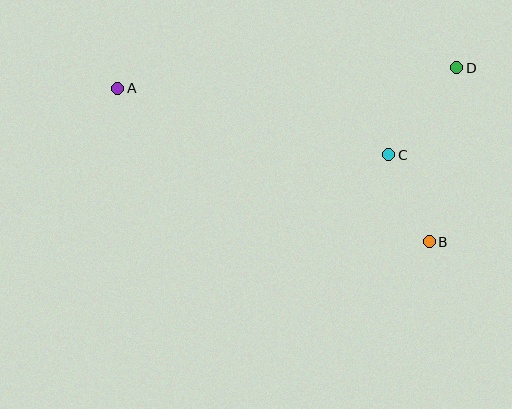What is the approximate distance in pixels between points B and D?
The distance between B and D is approximately 176 pixels.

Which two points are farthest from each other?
Points A and B are farthest from each other.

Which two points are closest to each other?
Points B and C are closest to each other.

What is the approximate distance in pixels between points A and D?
The distance between A and D is approximately 340 pixels.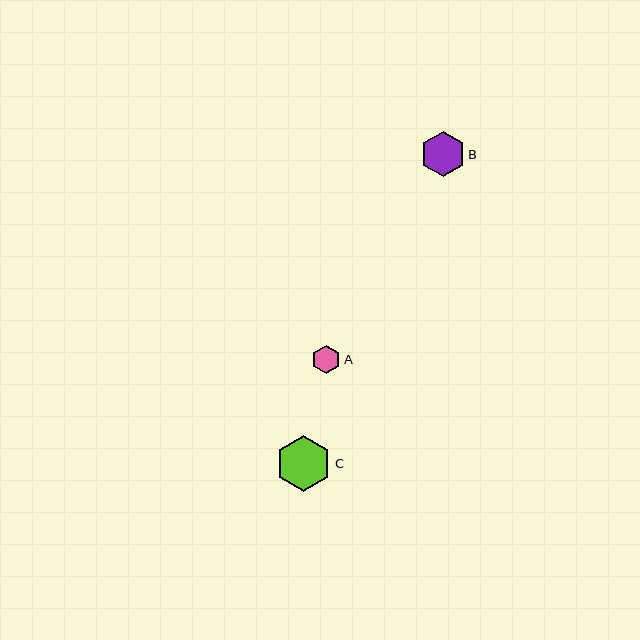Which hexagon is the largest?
Hexagon C is the largest with a size of approximately 56 pixels.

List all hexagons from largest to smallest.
From largest to smallest: C, B, A.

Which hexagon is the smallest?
Hexagon A is the smallest with a size of approximately 28 pixels.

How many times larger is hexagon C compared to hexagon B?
Hexagon C is approximately 1.3 times the size of hexagon B.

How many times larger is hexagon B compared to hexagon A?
Hexagon B is approximately 1.6 times the size of hexagon A.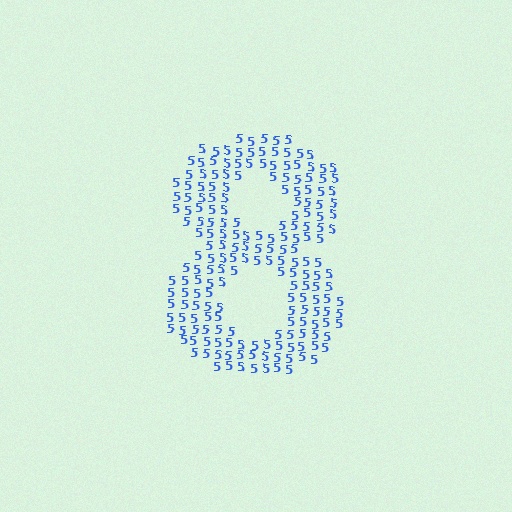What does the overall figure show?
The overall figure shows the digit 8.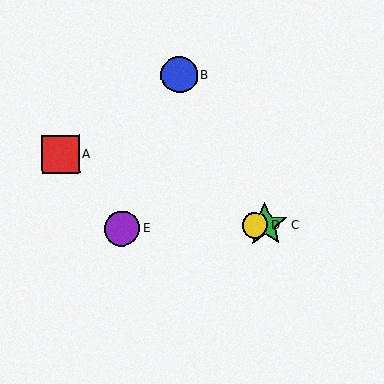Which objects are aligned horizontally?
Objects C, D, E are aligned horizontally.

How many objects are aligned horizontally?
3 objects (C, D, E) are aligned horizontally.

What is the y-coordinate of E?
Object E is at y≈228.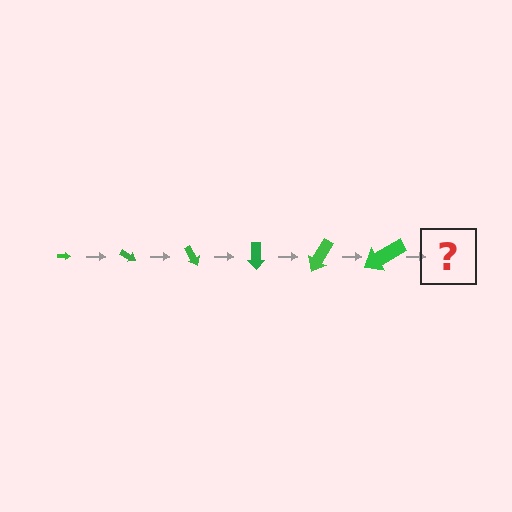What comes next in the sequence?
The next element should be an arrow, larger than the previous one and rotated 180 degrees from the start.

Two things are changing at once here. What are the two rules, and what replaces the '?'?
The two rules are that the arrow grows larger each step and it rotates 30 degrees each step. The '?' should be an arrow, larger than the previous one and rotated 180 degrees from the start.